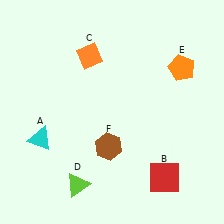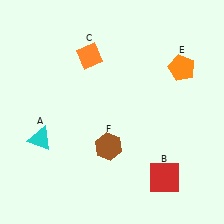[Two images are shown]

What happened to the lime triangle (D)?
The lime triangle (D) was removed in Image 2. It was in the bottom-left area of Image 1.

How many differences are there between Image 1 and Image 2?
There is 1 difference between the two images.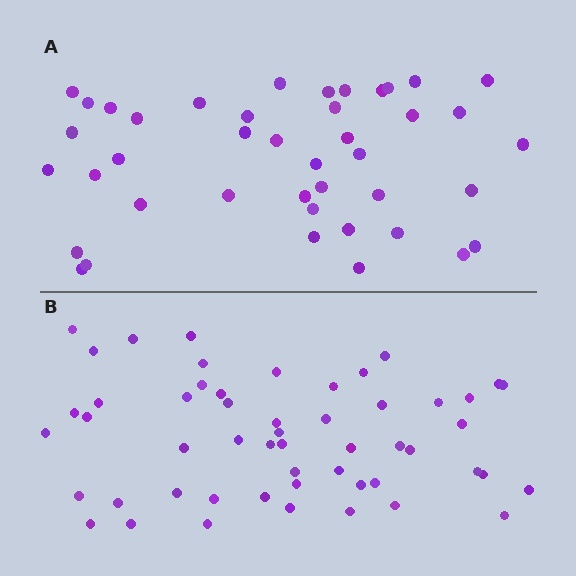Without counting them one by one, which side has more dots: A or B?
Region B (the bottom region) has more dots.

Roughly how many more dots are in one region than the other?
Region B has roughly 12 or so more dots than region A.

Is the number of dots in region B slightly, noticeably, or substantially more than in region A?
Region B has noticeably more, but not dramatically so. The ratio is roughly 1.3 to 1.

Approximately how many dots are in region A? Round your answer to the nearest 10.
About 40 dots. (The exact count is 42, which rounds to 40.)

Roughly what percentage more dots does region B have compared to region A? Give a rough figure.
About 25% more.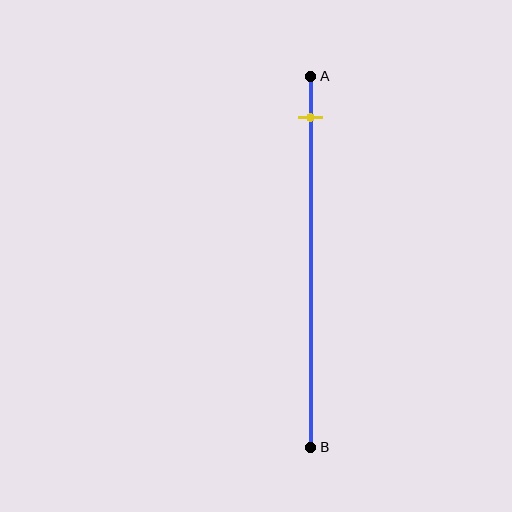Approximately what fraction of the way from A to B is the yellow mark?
The yellow mark is approximately 10% of the way from A to B.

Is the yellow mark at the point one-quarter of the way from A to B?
No, the mark is at about 10% from A, not at the 25% one-quarter point.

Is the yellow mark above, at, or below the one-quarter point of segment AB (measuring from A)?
The yellow mark is above the one-quarter point of segment AB.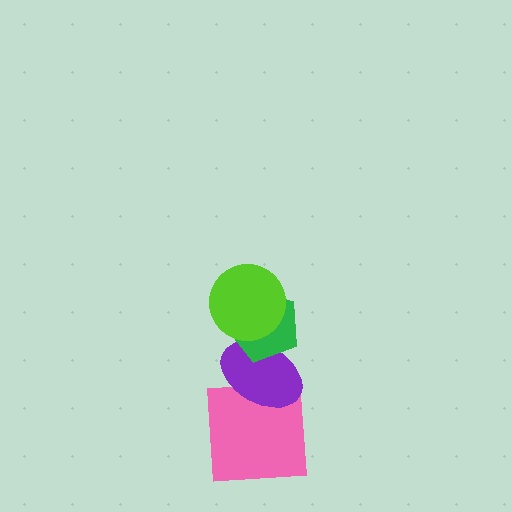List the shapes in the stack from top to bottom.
From top to bottom: the lime circle, the green pentagon, the purple ellipse, the pink square.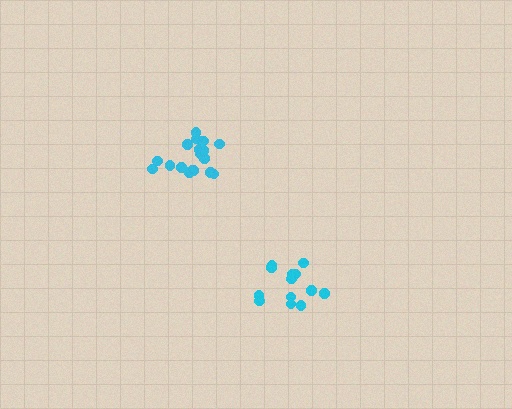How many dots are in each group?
Group 1: 13 dots, Group 2: 18 dots (31 total).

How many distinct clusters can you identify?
There are 2 distinct clusters.